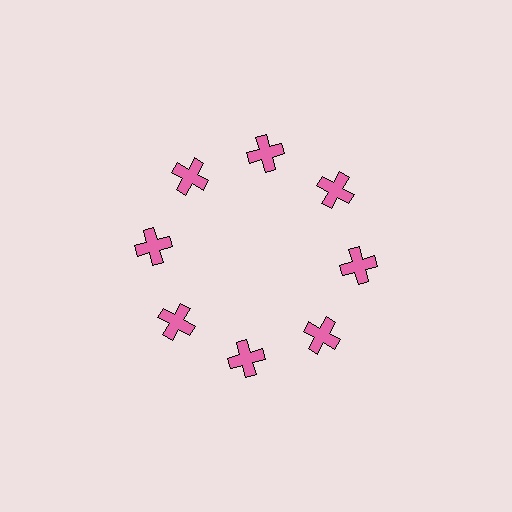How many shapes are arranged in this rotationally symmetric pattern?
There are 8 shapes, arranged in 8 groups of 1.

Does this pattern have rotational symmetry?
Yes, this pattern has 8-fold rotational symmetry. It looks the same after rotating 45 degrees around the center.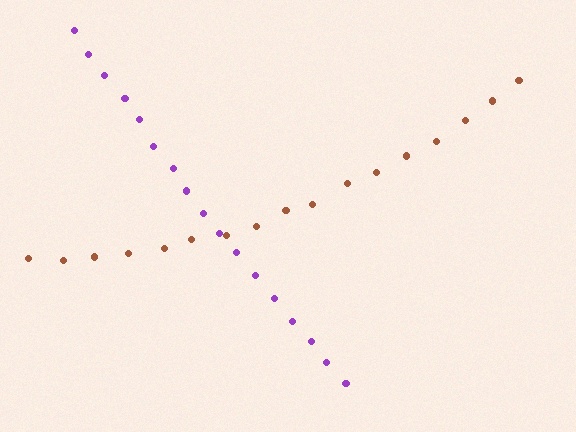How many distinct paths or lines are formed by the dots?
There are 2 distinct paths.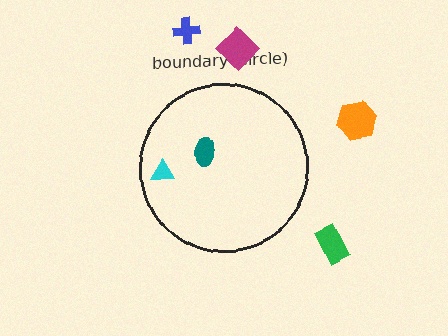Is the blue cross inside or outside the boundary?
Outside.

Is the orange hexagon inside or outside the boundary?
Outside.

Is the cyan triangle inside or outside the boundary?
Inside.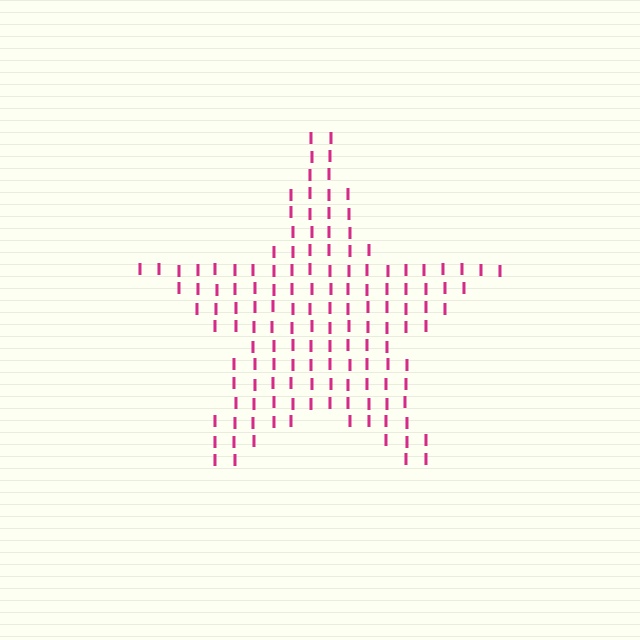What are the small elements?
The small elements are letter I's.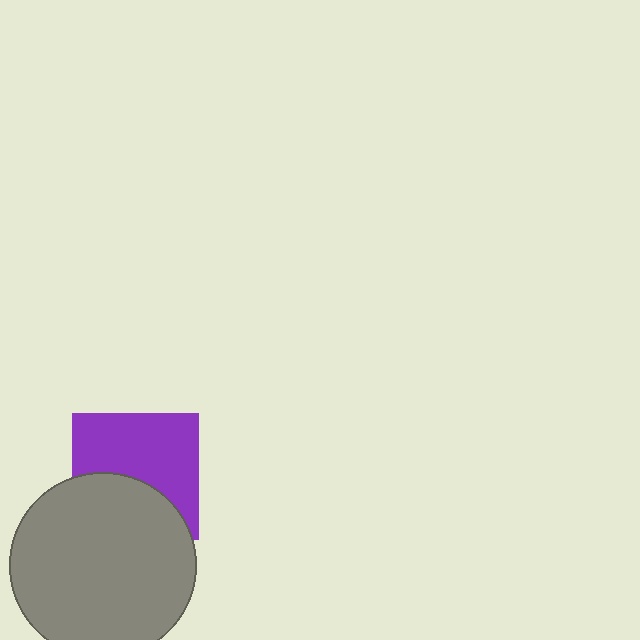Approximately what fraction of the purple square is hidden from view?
Roughly 41% of the purple square is hidden behind the gray circle.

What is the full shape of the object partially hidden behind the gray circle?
The partially hidden object is a purple square.